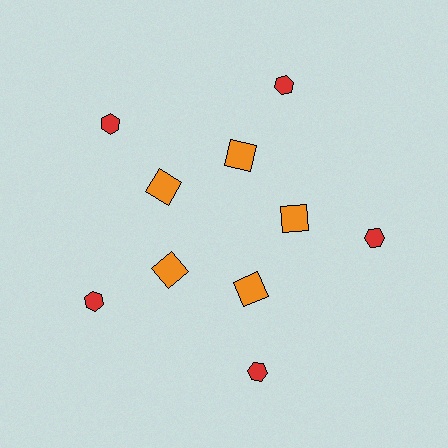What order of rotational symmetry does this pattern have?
This pattern has 5-fold rotational symmetry.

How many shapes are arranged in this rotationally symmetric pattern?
There are 10 shapes, arranged in 5 groups of 2.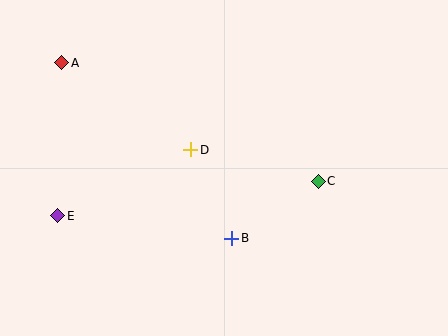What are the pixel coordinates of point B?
Point B is at (232, 238).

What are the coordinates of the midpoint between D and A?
The midpoint between D and A is at (126, 106).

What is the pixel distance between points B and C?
The distance between B and C is 104 pixels.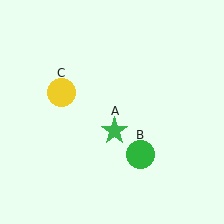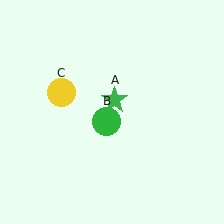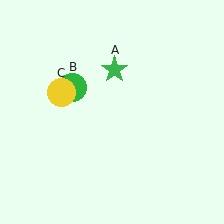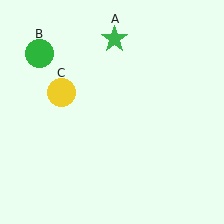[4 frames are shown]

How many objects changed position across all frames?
2 objects changed position: green star (object A), green circle (object B).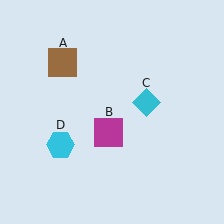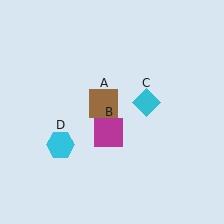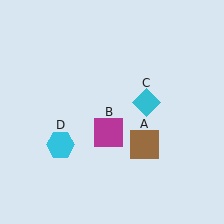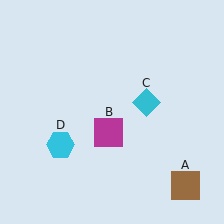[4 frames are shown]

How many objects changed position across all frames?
1 object changed position: brown square (object A).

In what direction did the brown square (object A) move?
The brown square (object A) moved down and to the right.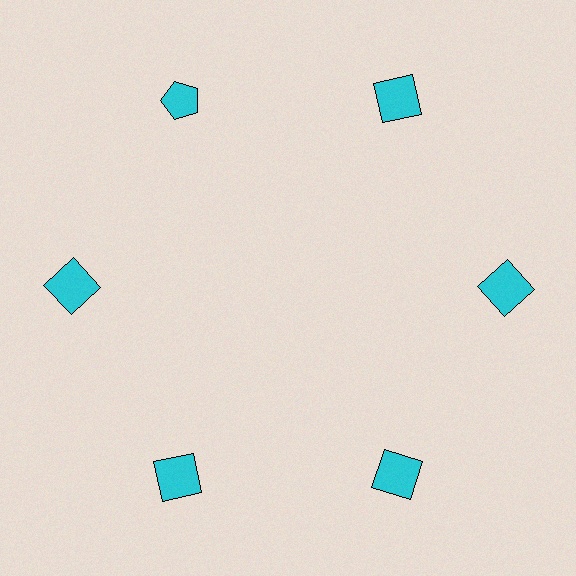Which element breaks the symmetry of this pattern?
The cyan pentagon at roughly the 11 o'clock position breaks the symmetry. All other shapes are cyan squares.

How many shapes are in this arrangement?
There are 6 shapes arranged in a ring pattern.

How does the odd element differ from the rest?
It has a different shape: pentagon instead of square.